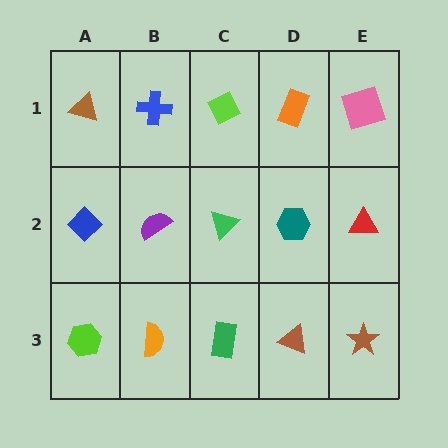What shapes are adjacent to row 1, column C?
A green triangle (row 2, column C), a blue cross (row 1, column B), an orange rectangle (row 1, column D).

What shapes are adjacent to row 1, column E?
A red triangle (row 2, column E), an orange rectangle (row 1, column D).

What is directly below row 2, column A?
A lime hexagon.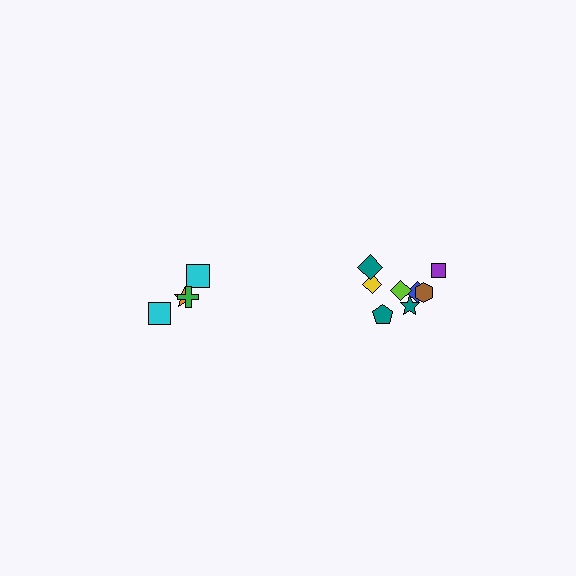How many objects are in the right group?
There are 8 objects.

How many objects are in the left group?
There are 4 objects.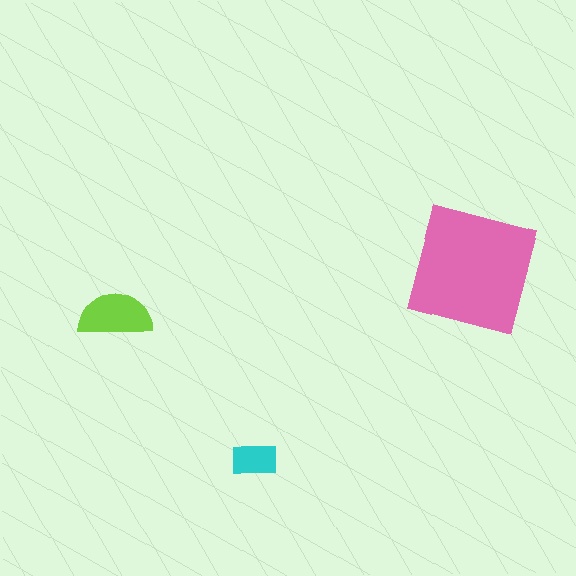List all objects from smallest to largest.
The cyan rectangle, the lime semicircle, the pink square.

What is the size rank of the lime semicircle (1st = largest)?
2nd.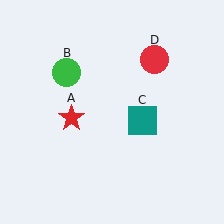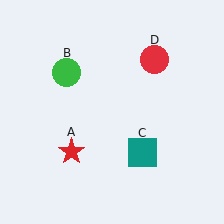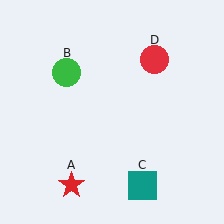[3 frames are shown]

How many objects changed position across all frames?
2 objects changed position: red star (object A), teal square (object C).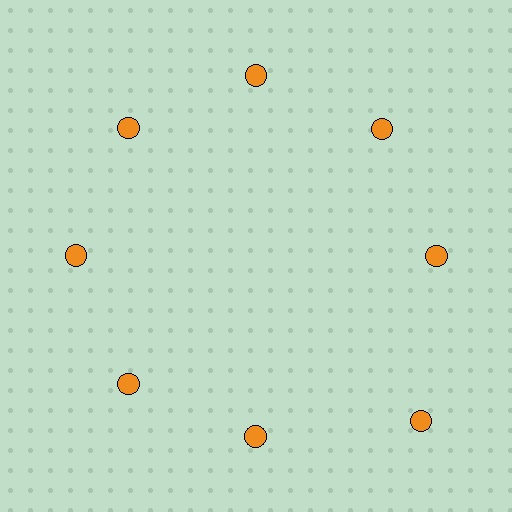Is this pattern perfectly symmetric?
No. The 8 orange circles are arranged in a ring, but one element near the 4 o'clock position is pushed outward from the center, breaking the 8-fold rotational symmetry.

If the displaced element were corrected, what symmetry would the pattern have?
It would have 8-fold rotational symmetry — the pattern would map onto itself every 45 degrees.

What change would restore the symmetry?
The symmetry would be restored by moving it inward, back onto the ring so that all 8 circles sit at equal angles and equal distance from the center.